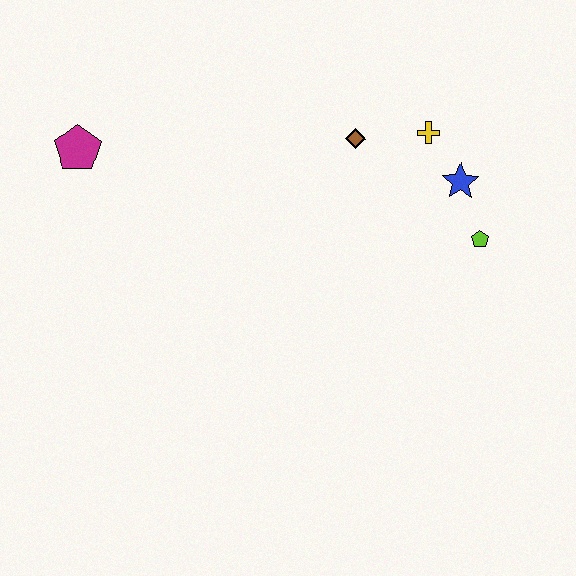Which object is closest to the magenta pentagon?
The brown diamond is closest to the magenta pentagon.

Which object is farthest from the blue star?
The magenta pentagon is farthest from the blue star.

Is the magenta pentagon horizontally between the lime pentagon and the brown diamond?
No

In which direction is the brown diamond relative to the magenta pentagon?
The brown diamond is to the right of the magenta pentagon.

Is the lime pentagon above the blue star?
No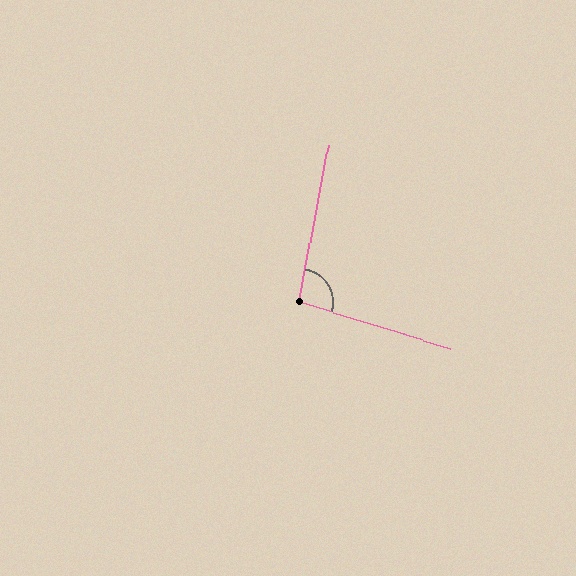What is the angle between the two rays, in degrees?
Approximately 96 degrees.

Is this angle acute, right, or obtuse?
It is obtuse.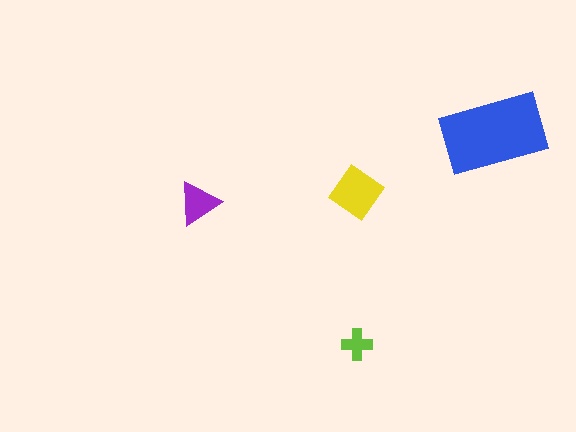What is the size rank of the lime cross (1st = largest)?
4th.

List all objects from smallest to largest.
The lime cross, the purple triangle, the yellow diamond, the blue rectangle.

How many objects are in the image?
There are 4 objects in the image.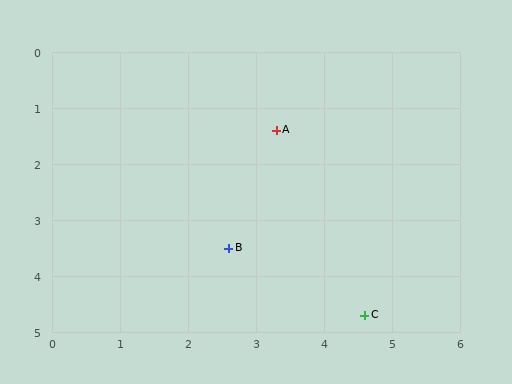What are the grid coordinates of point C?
Point C is at approximately (4.6, 4.7).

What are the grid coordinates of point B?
Point B is at approximately (2.6, 3.5).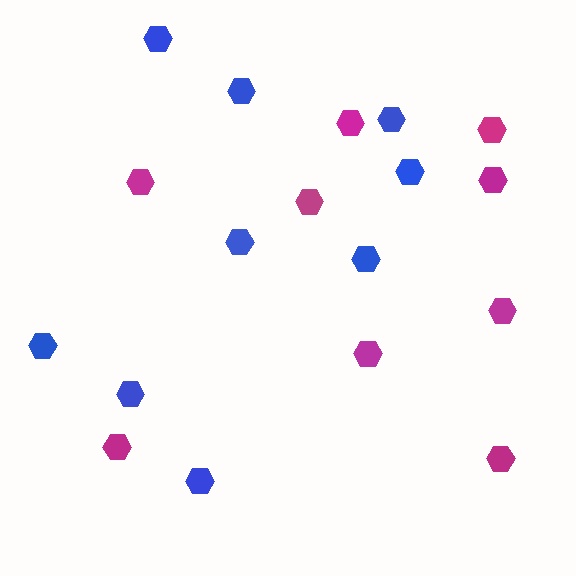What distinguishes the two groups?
There are 2 groups: one group of magenta hexagons (9) and one group of blue hexagons (9).